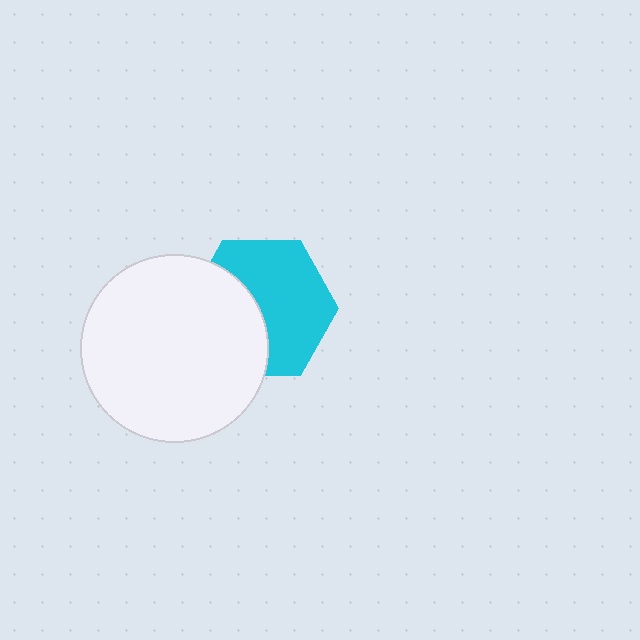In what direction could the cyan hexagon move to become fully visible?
The cyan hexagon could move right. That would shift it out from behind the white circle entirely.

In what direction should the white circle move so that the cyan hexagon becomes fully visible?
The white circle should move left. That is the shortest direction to clear the overlap and leave the cyan hexagon fully visible.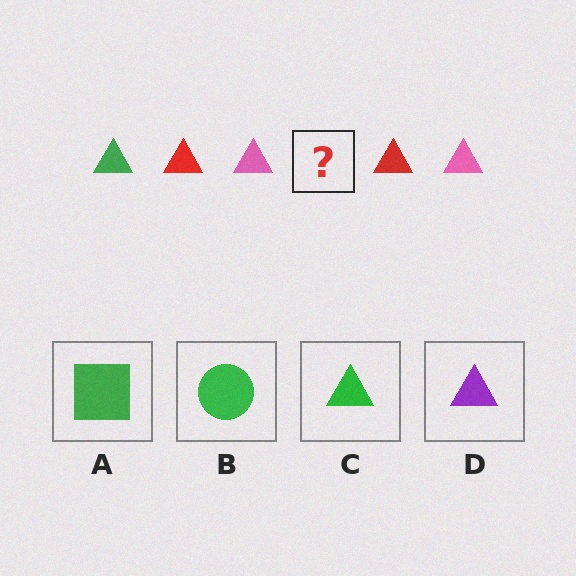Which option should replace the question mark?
Option C.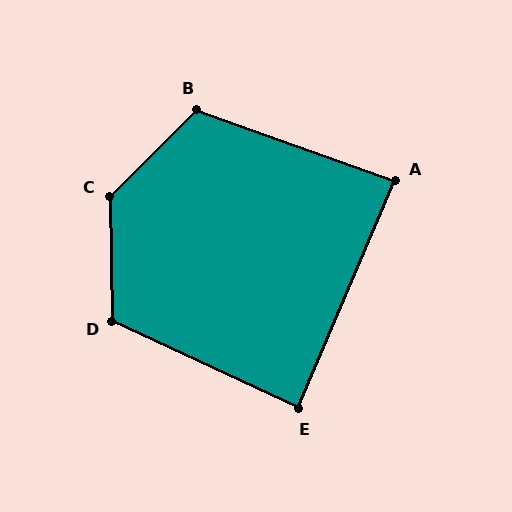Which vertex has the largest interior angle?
C, at approximately 134 degrees.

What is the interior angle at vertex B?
Approximately 115 degrees (obtuse).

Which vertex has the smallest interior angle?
A, at approximately 87 degrees.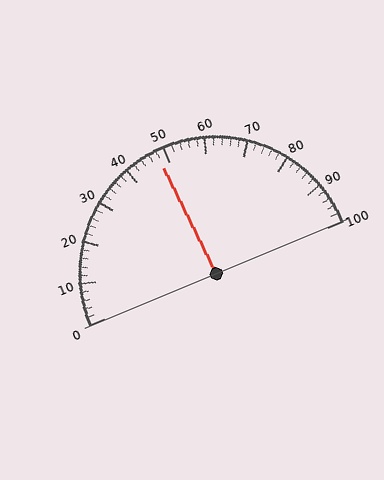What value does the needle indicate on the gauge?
The needle indicates approximately 48.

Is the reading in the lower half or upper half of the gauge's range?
The reading is in the lower half of the range (0 to 100).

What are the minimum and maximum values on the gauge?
The gauge ranges from 0 to 100.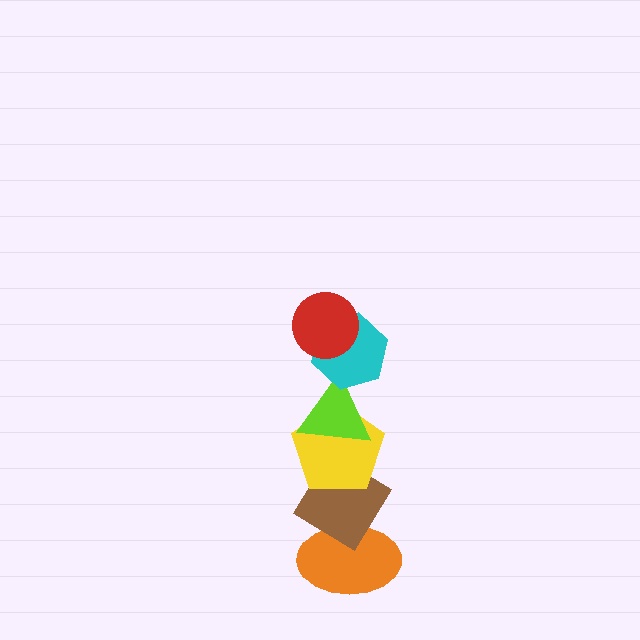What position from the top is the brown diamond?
The brown diamond is 5th from the top.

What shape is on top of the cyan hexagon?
The red circle is on top of the cyan hexagon.